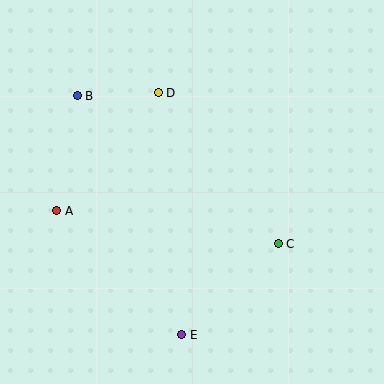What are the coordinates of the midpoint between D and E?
The midpoint between D and E is at (170, 214).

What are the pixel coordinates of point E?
Point E is at (182, 335).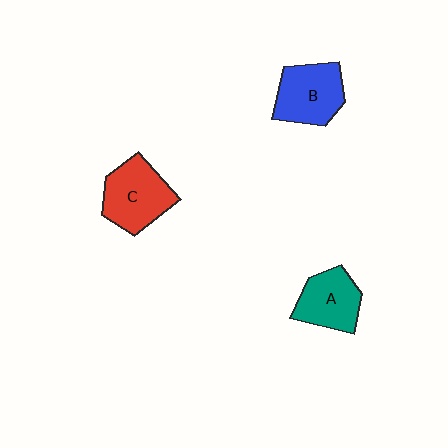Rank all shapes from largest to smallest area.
From largest to smallest: C (red), B (blue), A (teal).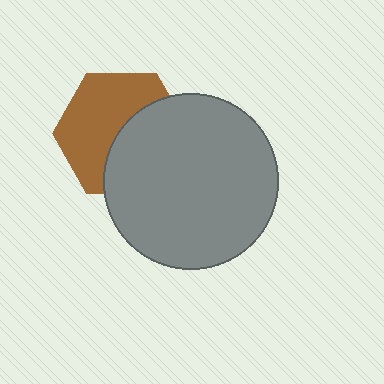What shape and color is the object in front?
The object in front is a gray circle.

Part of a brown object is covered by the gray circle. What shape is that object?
It is a hexagon.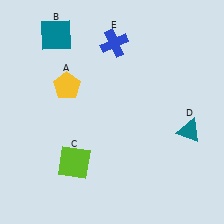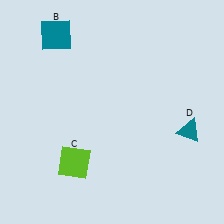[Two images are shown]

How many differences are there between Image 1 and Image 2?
There are 2 differences between the two images.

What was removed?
The yellow pentagon (A), the blue cross (E) were removed in Image 2.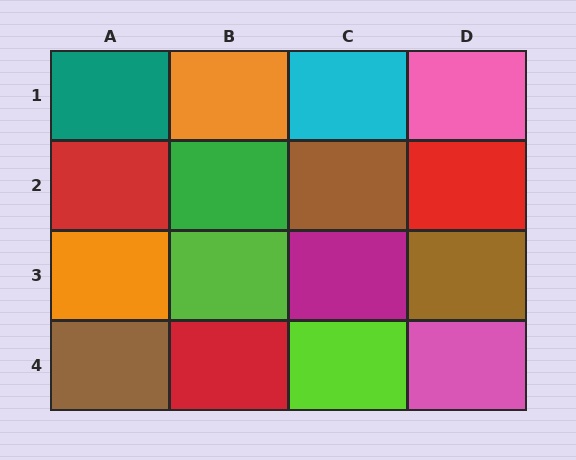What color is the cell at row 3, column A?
Orange.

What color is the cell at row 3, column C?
Magenta.